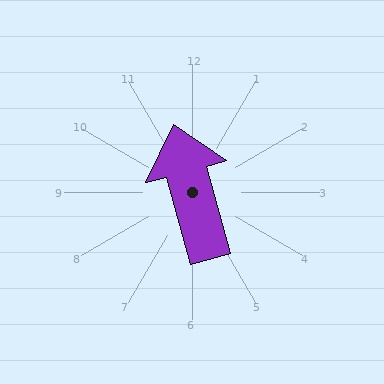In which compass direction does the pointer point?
North.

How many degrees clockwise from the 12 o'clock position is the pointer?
Approximately 345 degrees.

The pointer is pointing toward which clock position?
Roughly 11 o'clock.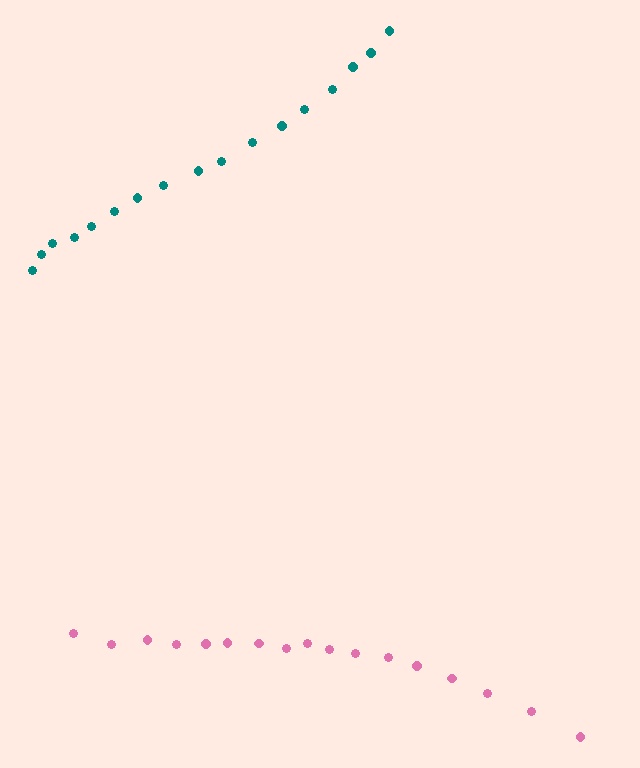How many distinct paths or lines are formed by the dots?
There are 2 distinct paths.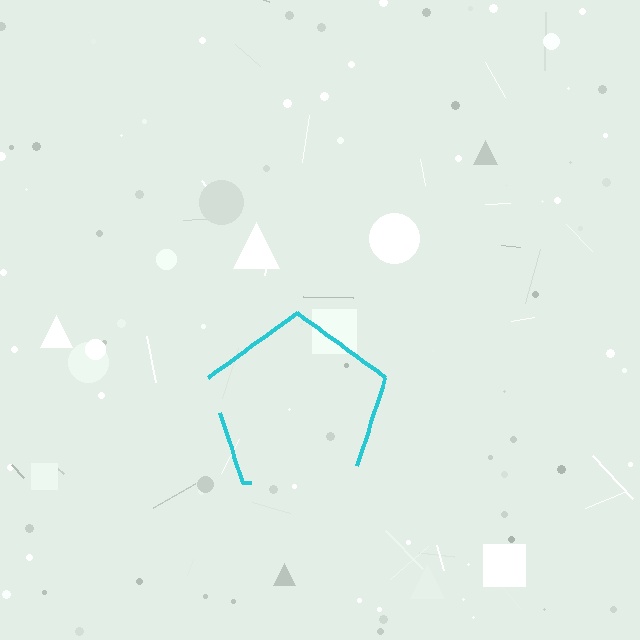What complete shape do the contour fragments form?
The contour fragments form a pentagon.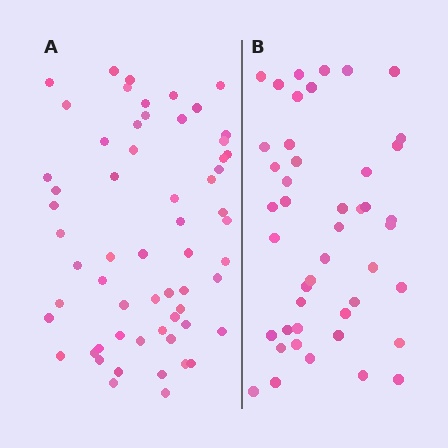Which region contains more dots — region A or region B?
Region A (the left region) has more dots.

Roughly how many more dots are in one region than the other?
Region A has approximately 15 more dots than region B.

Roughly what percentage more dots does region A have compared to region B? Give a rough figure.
About 35% more.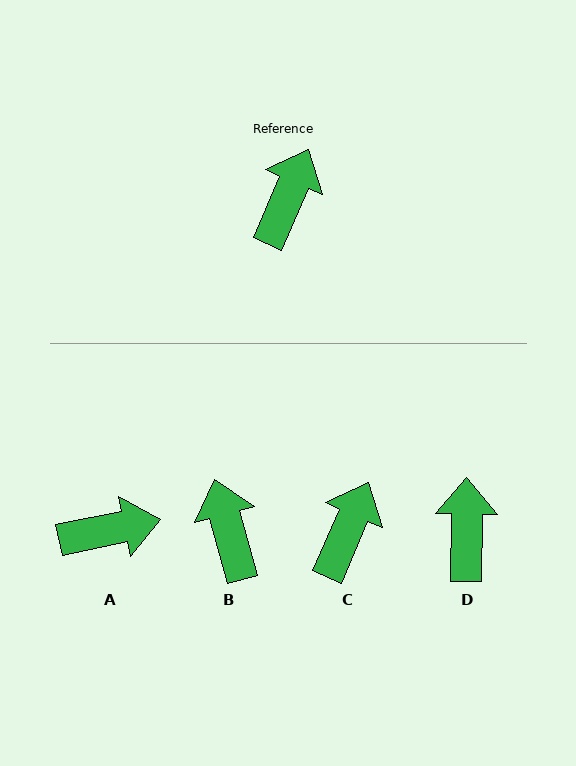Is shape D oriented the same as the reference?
No, it is off by about 23 degrees.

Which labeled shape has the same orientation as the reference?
C.